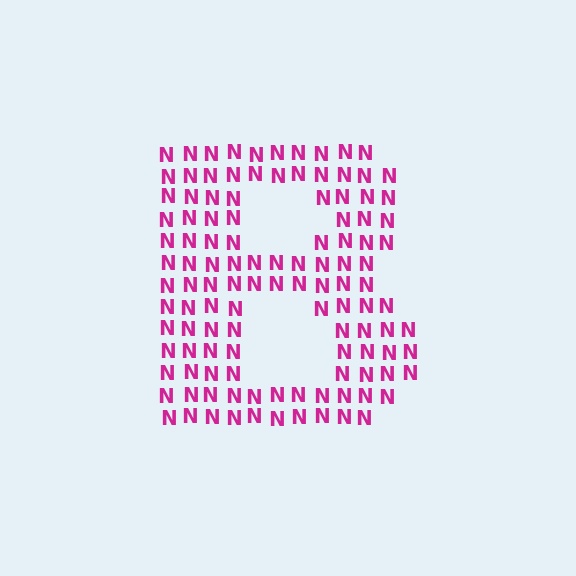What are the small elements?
The small elements are letter N's.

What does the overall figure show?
The overall figure shows the letter B.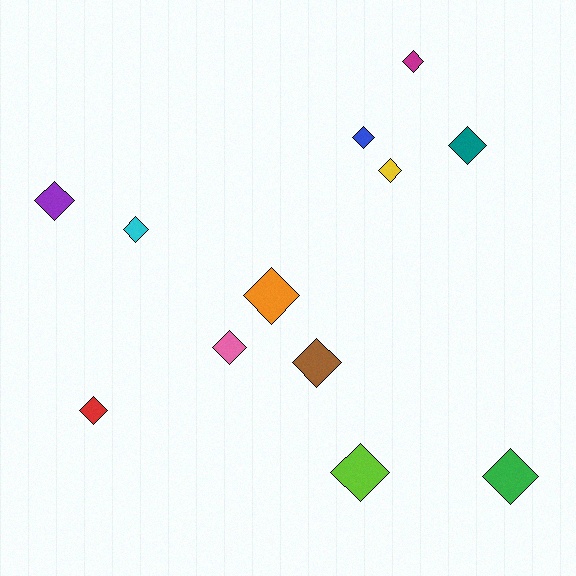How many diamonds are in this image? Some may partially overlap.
There are 12 diamonds.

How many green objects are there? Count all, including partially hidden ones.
There is 1 green object.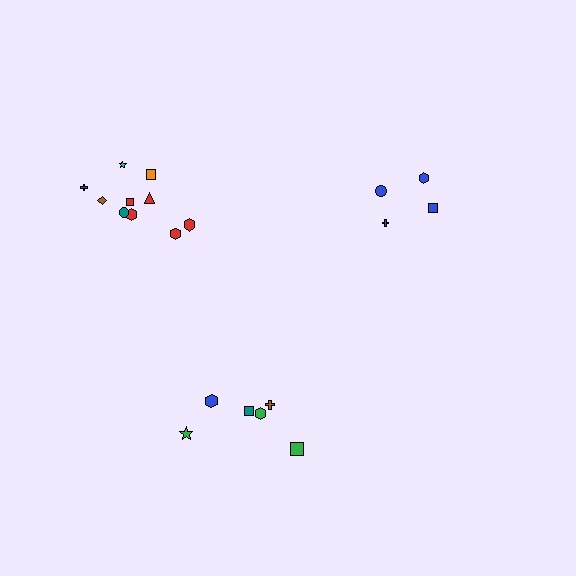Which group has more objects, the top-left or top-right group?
The top-left group.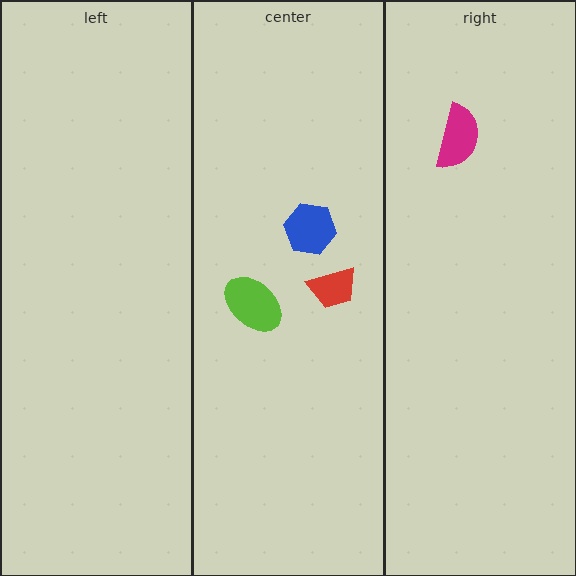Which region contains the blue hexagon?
The center region.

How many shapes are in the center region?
3.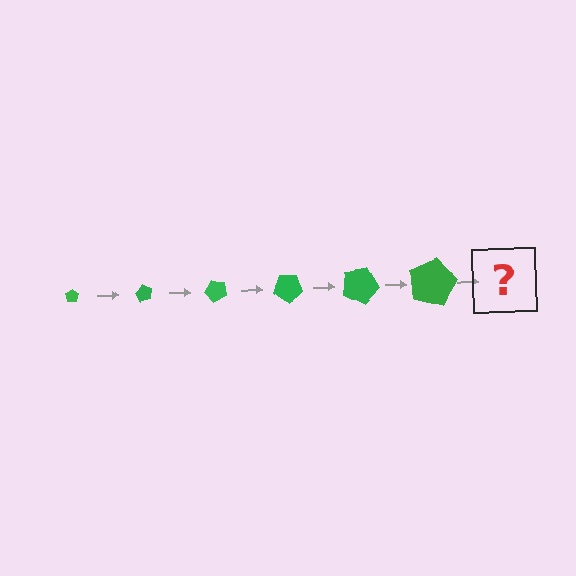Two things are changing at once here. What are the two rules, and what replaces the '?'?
The two rules are that the pentagon grows larger each step and it rotates 60 degrees each step. The '?' should be a pentagon, larger than the previous one and rotated 360 degrees from the start.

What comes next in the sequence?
The next element should be a pentagon, larger than the previous one and rotated 360 degrees from the start.